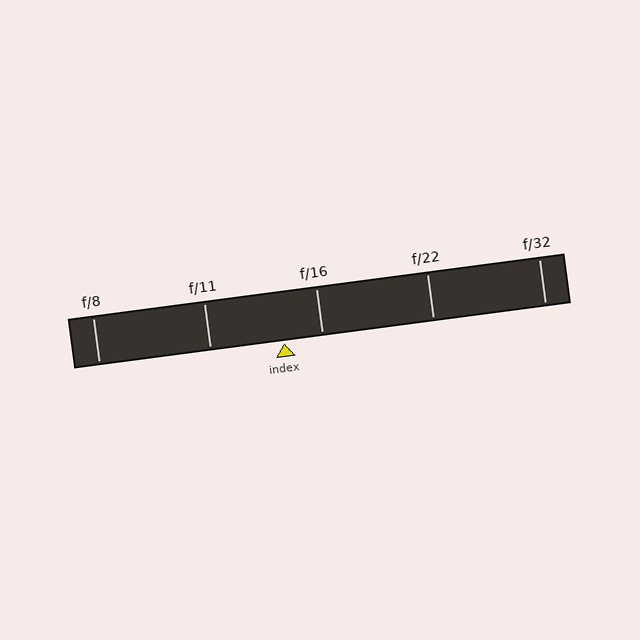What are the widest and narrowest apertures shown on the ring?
The widest aperture shown is f/8 and the narrowest is f/32.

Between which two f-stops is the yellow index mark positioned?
The index mark is between f/11 and f/16.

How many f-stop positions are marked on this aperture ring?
There are 5 f-stop positions marked.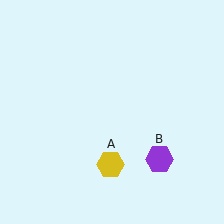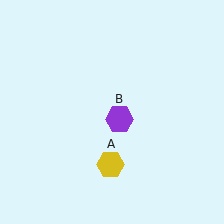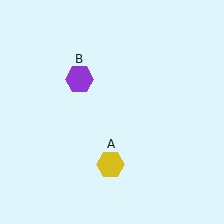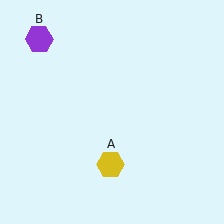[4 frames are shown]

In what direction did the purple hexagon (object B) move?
The purple hexagon (object B) moved up and to the left.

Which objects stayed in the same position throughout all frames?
Yellow hexagon (object A) remained stationary.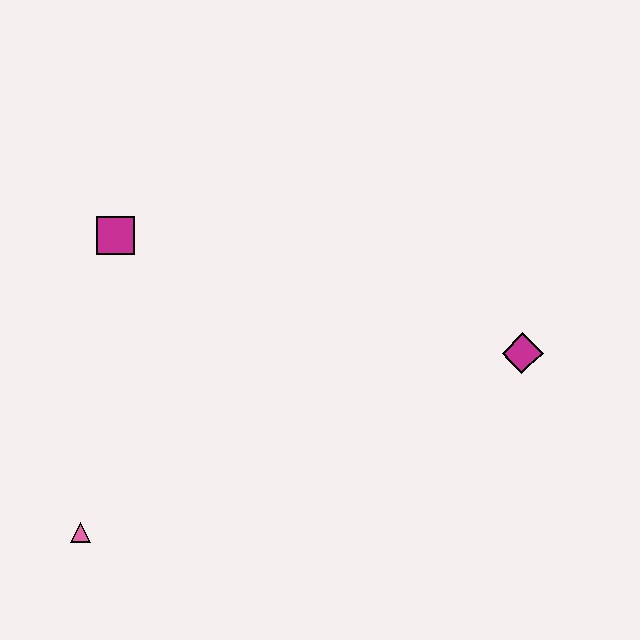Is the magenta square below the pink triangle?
No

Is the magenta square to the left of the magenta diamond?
Yes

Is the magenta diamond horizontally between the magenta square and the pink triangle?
No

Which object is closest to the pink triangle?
The magenta square is closest to the pink triangle.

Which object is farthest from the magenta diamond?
The pink triangle is farthest from the magenta diamond.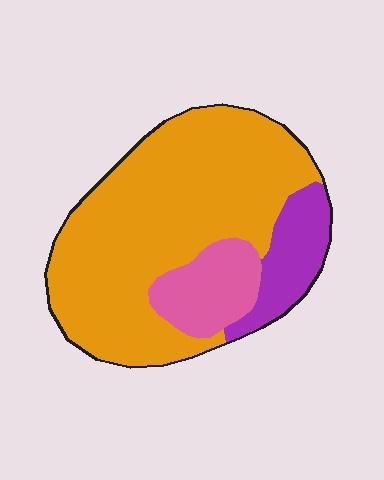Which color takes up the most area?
Orange, at roughly 70%.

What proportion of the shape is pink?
Pink covers about 15% of the shape.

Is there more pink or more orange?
Orange.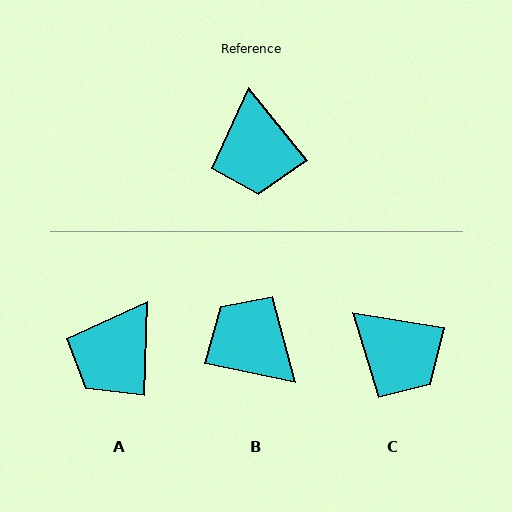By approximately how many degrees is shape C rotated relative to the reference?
Approximately 42 degrees counter-clockwise.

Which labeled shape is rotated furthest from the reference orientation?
B, about 141 degrees away.